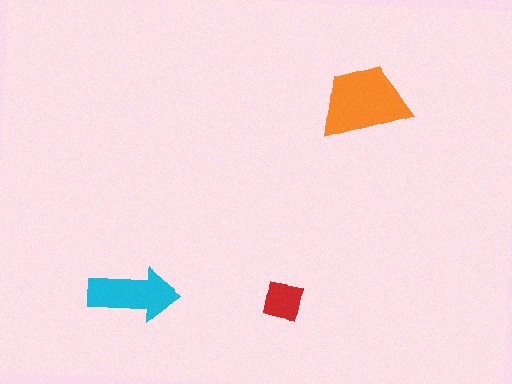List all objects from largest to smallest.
The orange trapezoid, the cyan arrow, the red square.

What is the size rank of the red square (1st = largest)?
3rd.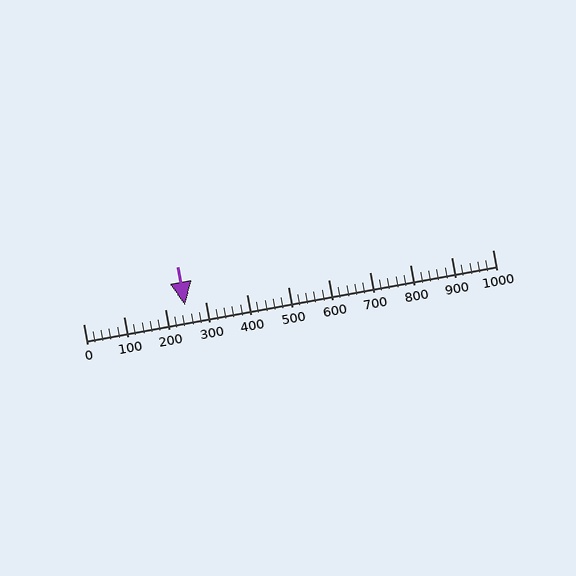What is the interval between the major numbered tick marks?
The major tick marks are spaced 100 units apart.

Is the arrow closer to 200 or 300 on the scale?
The arrow is closer to 200.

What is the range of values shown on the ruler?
The ruler shows values from 0 to 1000.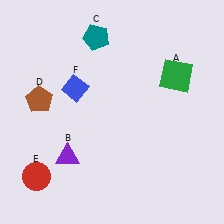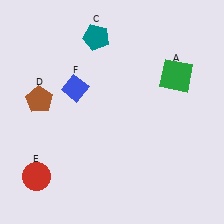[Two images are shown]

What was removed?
The purple triangle (B) was removed in Image 2.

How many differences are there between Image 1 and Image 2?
There is 1 difference between the two images.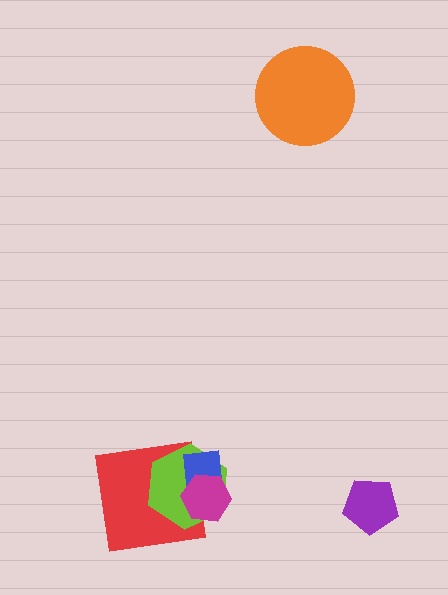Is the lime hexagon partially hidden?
Yes, it is partially covered by another shape.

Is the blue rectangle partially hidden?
Yes, it is partially covered by another shape.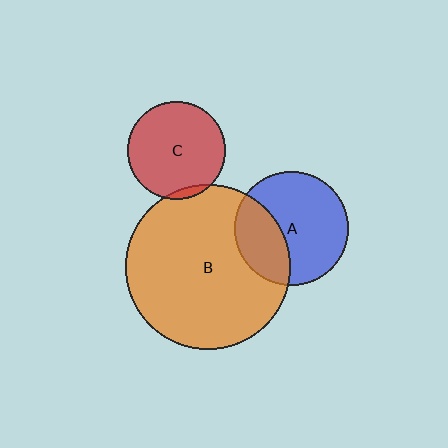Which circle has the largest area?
Circle B (orange).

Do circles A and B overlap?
Yes.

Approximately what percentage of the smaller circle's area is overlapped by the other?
Approximately 30%.